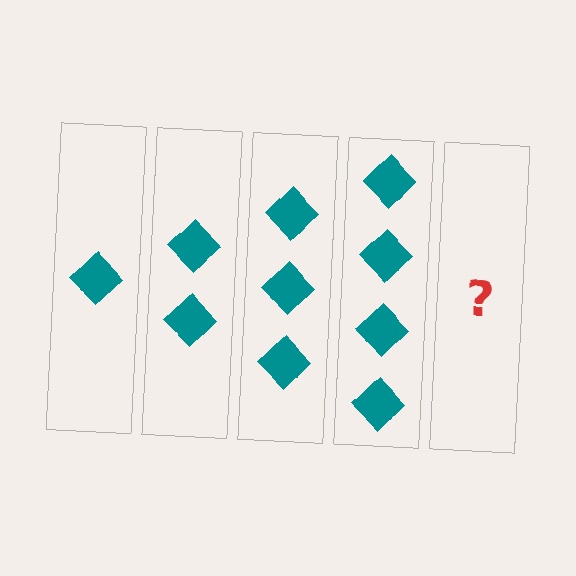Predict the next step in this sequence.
The next step is 5 diamonds.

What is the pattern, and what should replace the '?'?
The pattern is that each step adds one more diamond. The '?' should be 5 diamonds.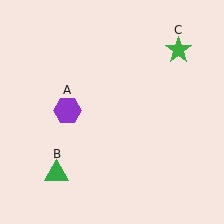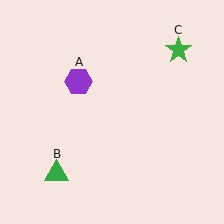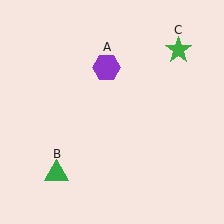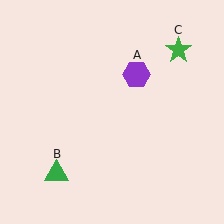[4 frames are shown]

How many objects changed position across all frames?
1 object changed position: purple hexagon (object A).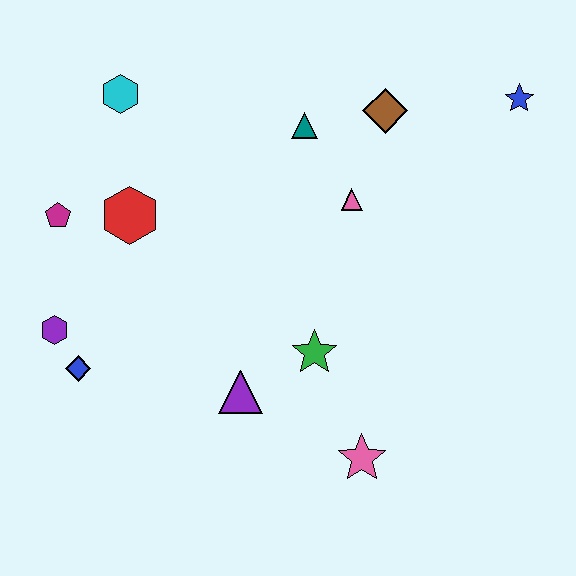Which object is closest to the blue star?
The brown diamond is closest to the blue star.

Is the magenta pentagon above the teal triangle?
No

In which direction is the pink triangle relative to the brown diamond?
The pink triangle is below the brown diamond.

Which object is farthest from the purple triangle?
The blue star is farthest from the purple triangle.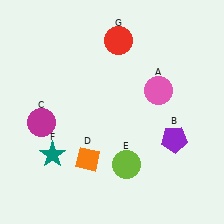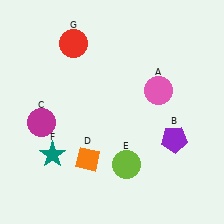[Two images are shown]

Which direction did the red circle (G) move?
The red circle (G) moved left.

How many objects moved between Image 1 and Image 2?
1 object moved between the two images.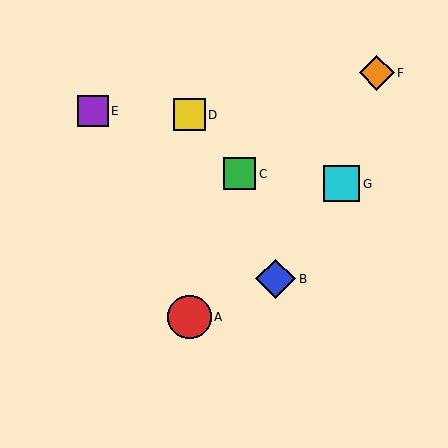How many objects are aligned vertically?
2 objects (A, D) are aligned vertically.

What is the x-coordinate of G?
Object G is at x≈341.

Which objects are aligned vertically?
Objects A, D are aligned vertically.